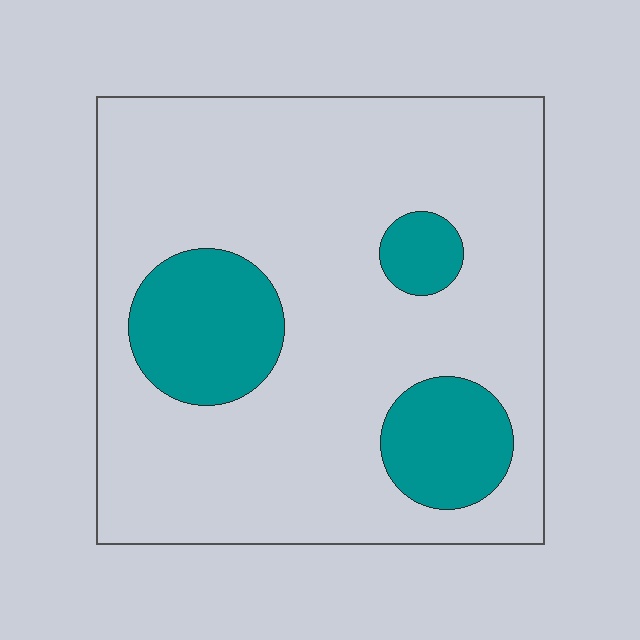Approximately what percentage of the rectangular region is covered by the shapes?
Approximately 20%.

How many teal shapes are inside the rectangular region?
3.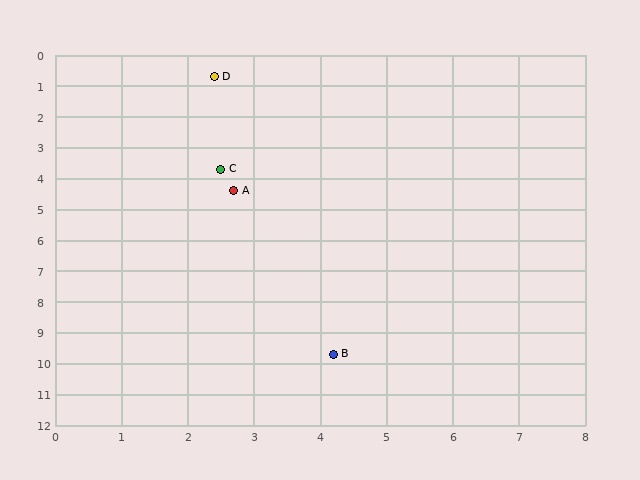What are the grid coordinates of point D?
Point D is at approximately (2.4, 0.7).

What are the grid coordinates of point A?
Point A is at approximately (2.7, 4.4).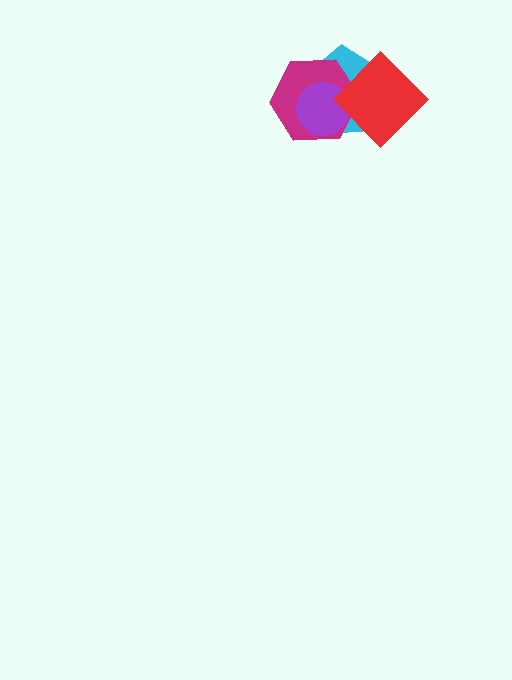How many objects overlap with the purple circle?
3 objects overlap with the purple circle.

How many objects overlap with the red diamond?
3 objects overlap with the red diamond.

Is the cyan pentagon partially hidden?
Yes, it is partially covered by another shape.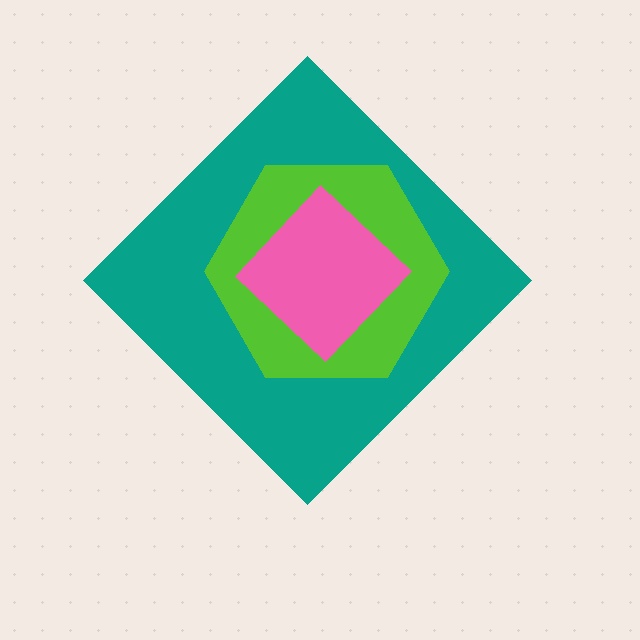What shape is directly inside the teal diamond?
The lime hexagon.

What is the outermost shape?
The teal diamond.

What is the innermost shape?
The pink diamond.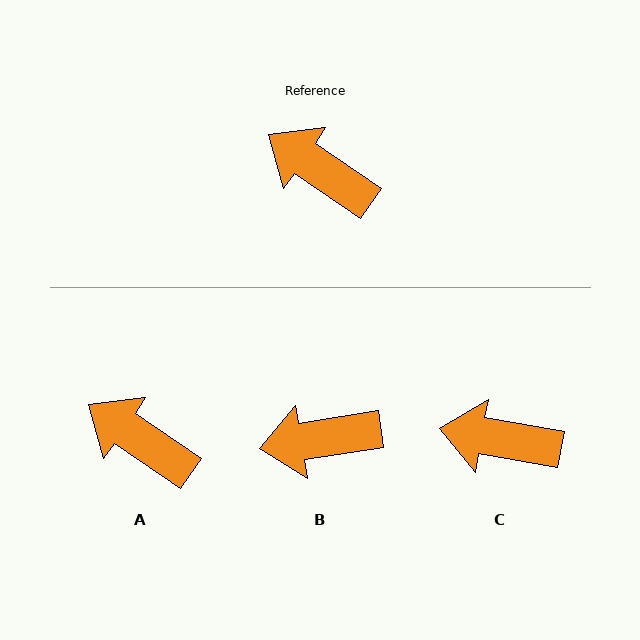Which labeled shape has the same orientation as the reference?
A.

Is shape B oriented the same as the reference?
No, it is off by about 43 degrees.